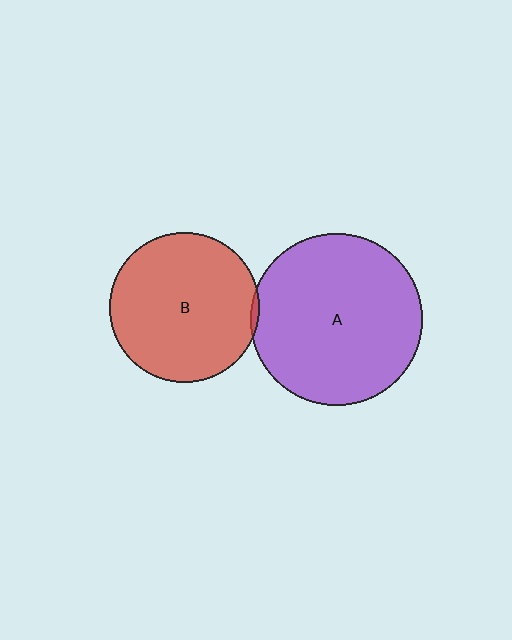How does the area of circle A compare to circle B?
Approximately 1.3 times.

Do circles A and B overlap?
Yes.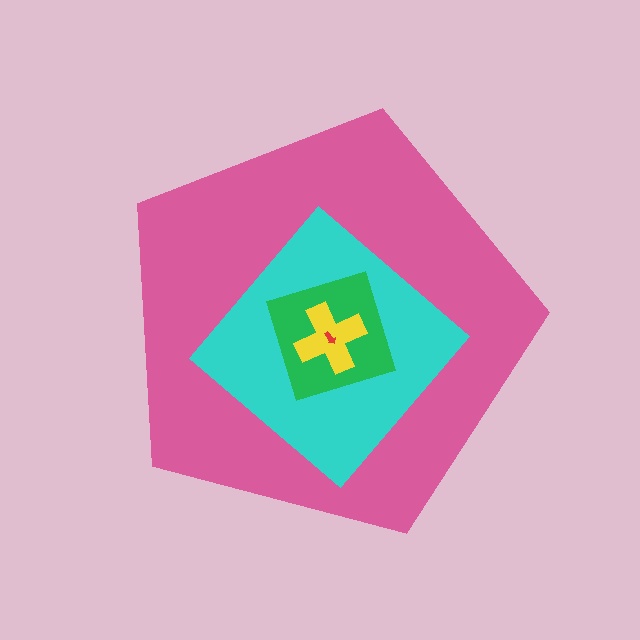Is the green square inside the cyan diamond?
Yes.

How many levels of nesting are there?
5.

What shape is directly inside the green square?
The yellow cross.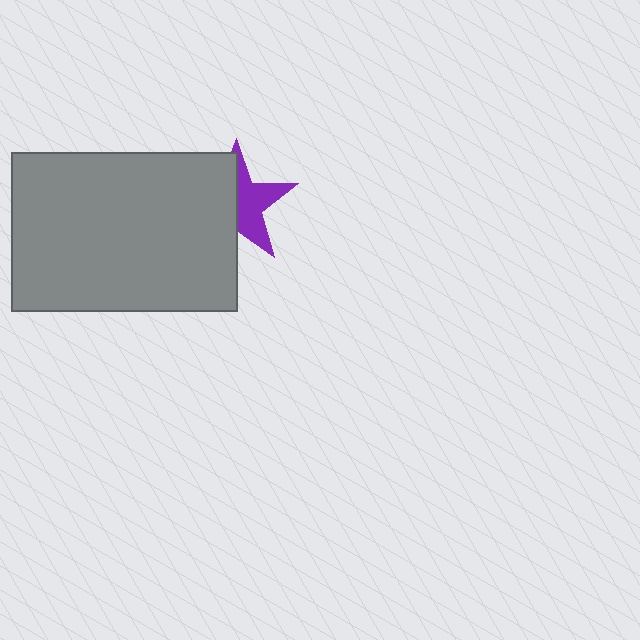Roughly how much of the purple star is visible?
About half of it is visible (roughly 49%).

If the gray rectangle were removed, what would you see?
You would see the complete purple star.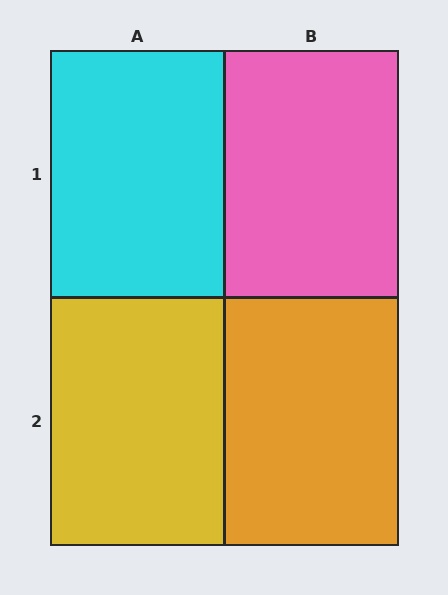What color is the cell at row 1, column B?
Pink.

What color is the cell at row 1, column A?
Cyan.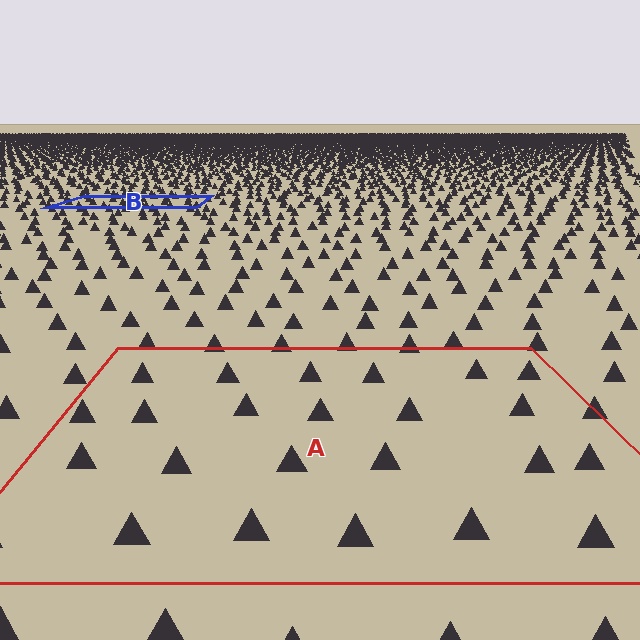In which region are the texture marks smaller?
The texture marks are smaller in region B, because it is farther away.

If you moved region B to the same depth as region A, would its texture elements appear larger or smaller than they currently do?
They would appear larger. At a closer depth, the same texture elements are projected at a bigger on-screen size.